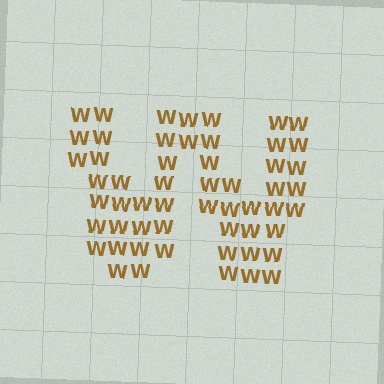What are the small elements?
The small elements are letter W's.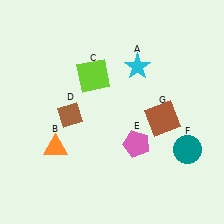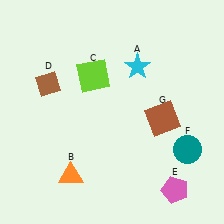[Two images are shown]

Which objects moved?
The objects that moved are: the orange triangle (B), the brown diamond (D), the pink pentagon (E).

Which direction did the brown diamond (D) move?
The brown diamond (D) moved up.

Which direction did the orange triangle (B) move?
The orange triangle (B) moved down.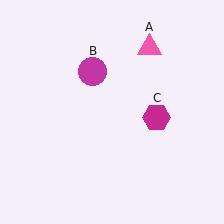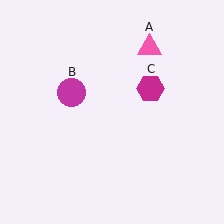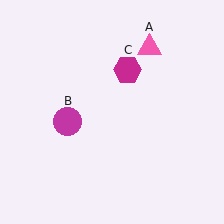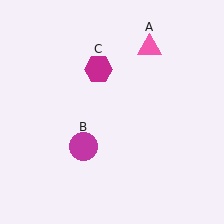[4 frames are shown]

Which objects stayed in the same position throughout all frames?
Pink triangle (object A) remained stationary.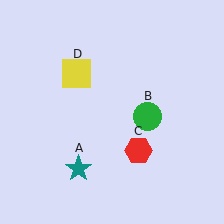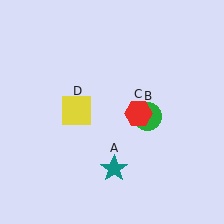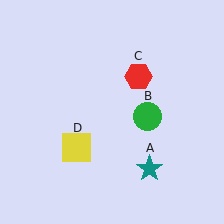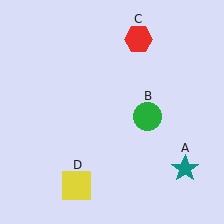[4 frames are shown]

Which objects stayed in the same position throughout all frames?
Green circle (object B) remained stationary.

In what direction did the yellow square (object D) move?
The yellow square (object D) moved down.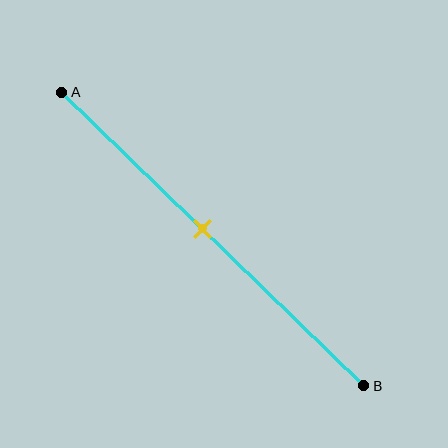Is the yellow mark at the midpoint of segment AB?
No, the mark is at about 45% from A, not at the 50% midpoint.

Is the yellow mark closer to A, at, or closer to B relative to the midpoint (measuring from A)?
The yellow mark is closer to point A than the midpoint of segment AB.